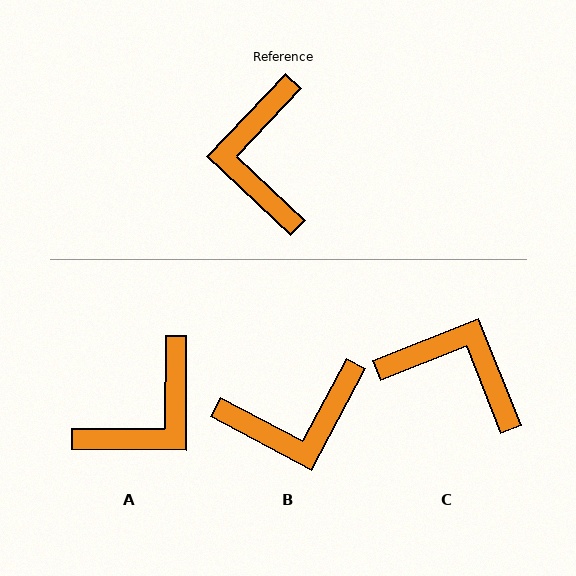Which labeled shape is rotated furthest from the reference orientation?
A, about 133 degrees away.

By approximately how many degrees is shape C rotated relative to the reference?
Approximately 115 degrees clockwise.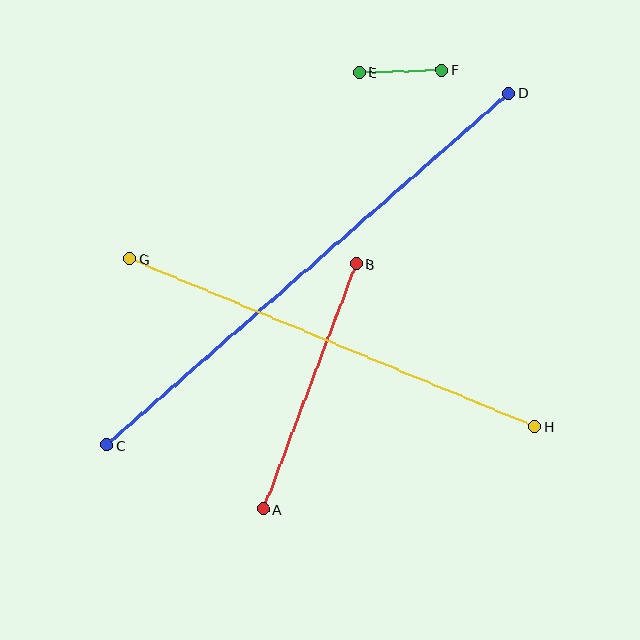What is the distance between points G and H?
The distance is approximately 438 pixels.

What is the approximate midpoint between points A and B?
The midpoint is at approximately (310, 387) pixels.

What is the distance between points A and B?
The distance is approximately 262 pixels.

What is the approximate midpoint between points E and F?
The midpoint is at approximately (400, 71) pixels.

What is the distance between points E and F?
The distance is approximately 83 pixels.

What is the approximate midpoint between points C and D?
The midpoint is at approximately (308, 269) pixels.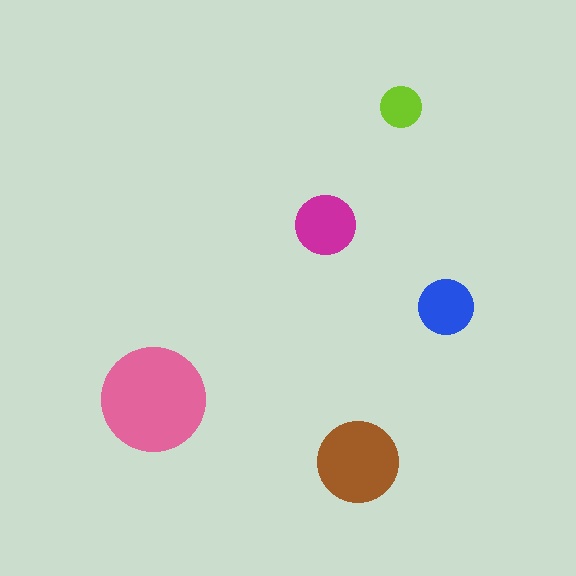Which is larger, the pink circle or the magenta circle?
The pink one.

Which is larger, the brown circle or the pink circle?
The pink one.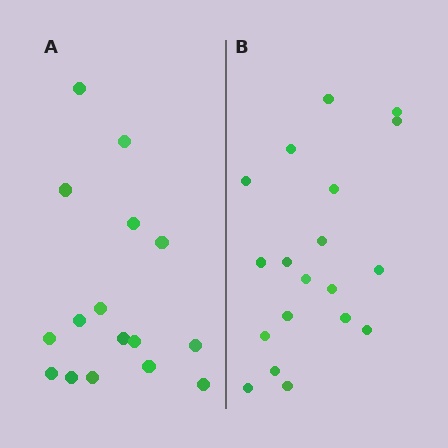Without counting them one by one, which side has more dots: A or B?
Region B (the right region) has more dots.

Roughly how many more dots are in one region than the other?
Region B has just a few more — roughly 2 or 3 more dots than region A.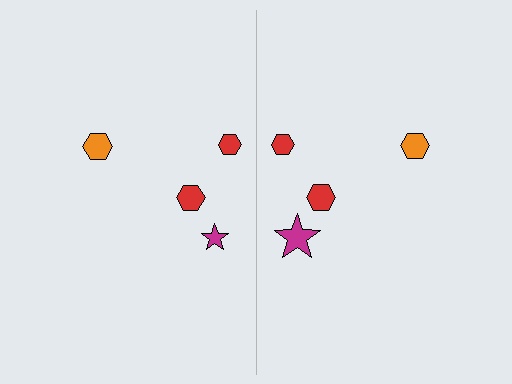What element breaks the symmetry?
The magenta star on the right side has a different size than its mirror counterpart.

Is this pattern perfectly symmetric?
No, the pattern is not perfectly symmetric. The magenta star on the right side has a different size than its mirror counterpart.